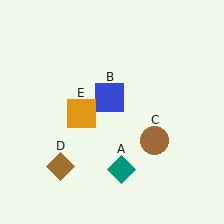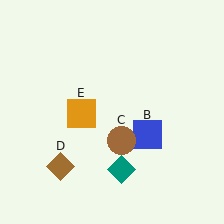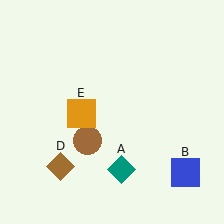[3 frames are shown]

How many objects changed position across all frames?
2 objects changed position: blue square (object B), brown circle (object C).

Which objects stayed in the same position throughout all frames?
Teal diamond (object A) and brown diamond (object D) and orange square (object E) remained stationary.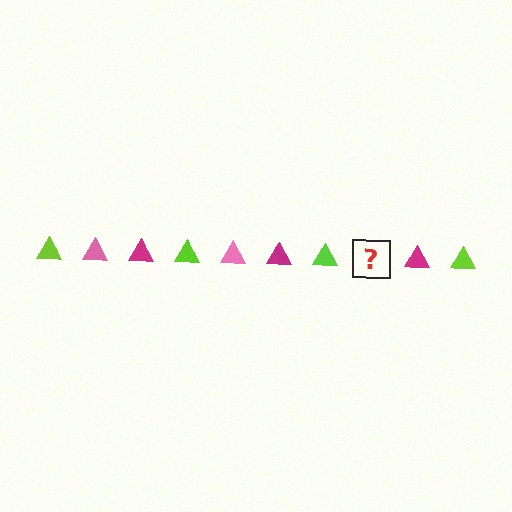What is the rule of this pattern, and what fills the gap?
The rule is that the pattern cycles through lime, pink, magenta triangles. The gap should be filled with a pink triangle.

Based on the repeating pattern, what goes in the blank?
The blank should be a pink triangle.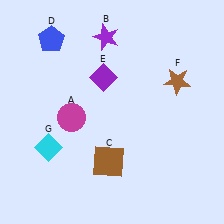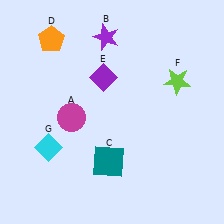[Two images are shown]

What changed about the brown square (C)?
In Image 1, C is brown. In Image 2, it changed to teal.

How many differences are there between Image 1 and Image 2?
There are 3 differences between the two images.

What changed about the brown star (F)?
In Image 1, F is brown. In Image 2, it changed to lime.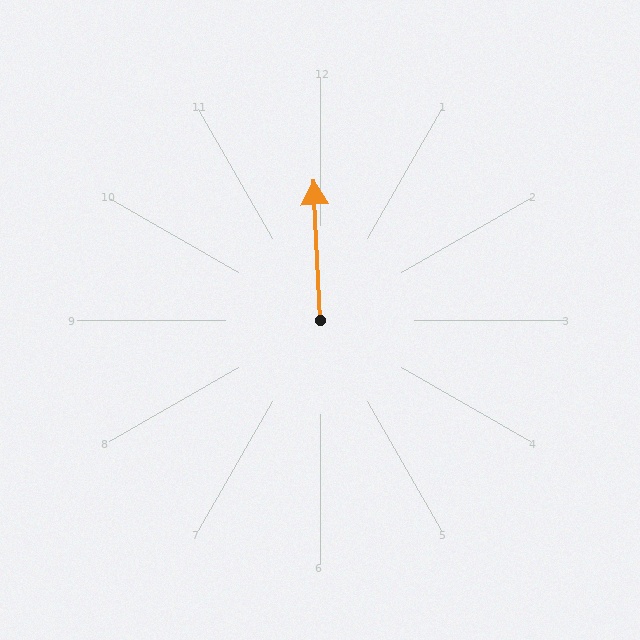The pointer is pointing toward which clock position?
Roughly 12 o'clock.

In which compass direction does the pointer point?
North.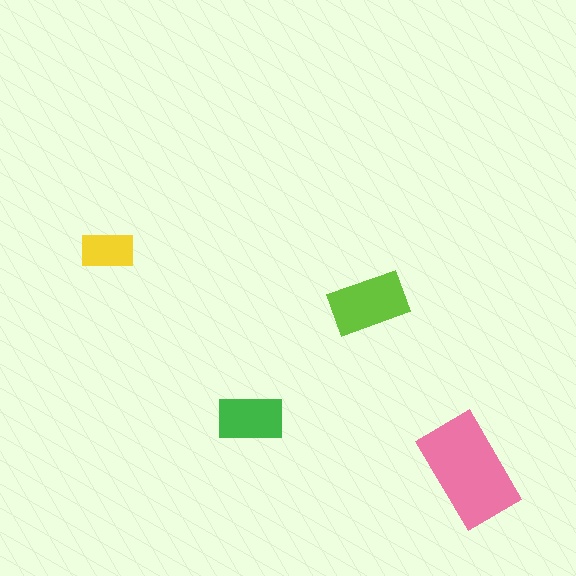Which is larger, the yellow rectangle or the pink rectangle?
The pink one.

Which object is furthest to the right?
The pink rectangle is rightmost.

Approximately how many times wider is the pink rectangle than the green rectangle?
About 1.5 times wider.